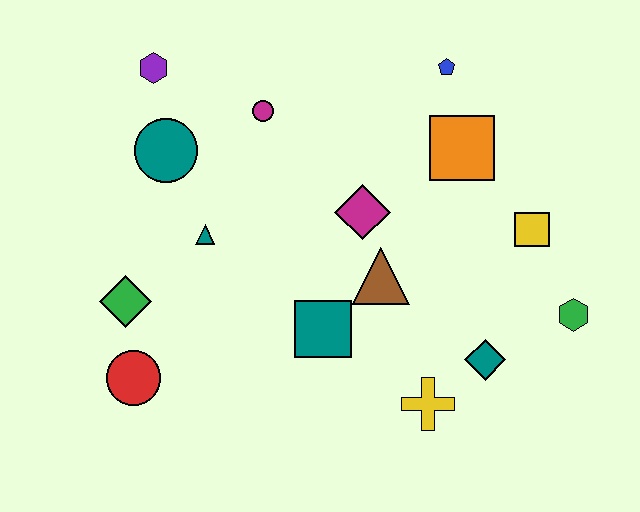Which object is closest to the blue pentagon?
The orange square is closest to the blue pentagon.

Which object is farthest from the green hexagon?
The purple hexagon is farthest from the green hexagon.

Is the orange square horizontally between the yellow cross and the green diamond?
No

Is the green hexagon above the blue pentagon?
No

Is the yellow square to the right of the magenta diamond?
Yes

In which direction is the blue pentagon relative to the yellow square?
The blue pentagon is above the yellow square.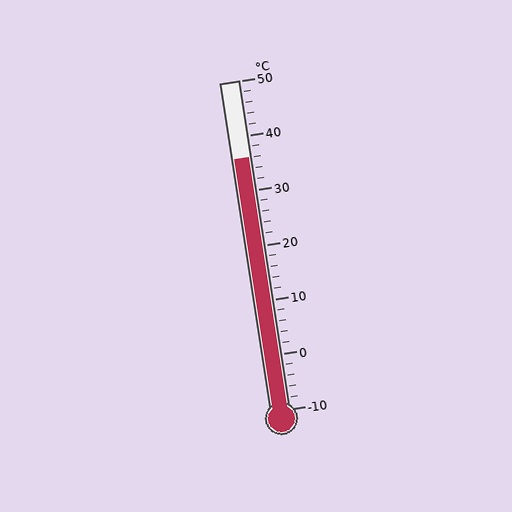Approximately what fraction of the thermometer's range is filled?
The thermometer is filled to approximately 75% of its range.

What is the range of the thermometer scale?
The thermometer scale ranges from -10°C to 50°C.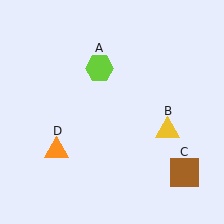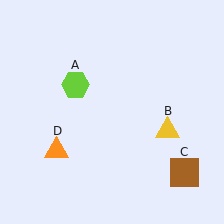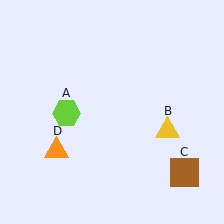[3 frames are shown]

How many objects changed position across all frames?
1 object changed position: lime hexagon (object A).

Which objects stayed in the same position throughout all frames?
Yellow triangle (object B) and brown square (object C) and orange triangle (object D) remained stationary.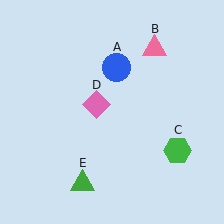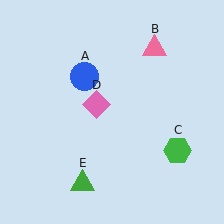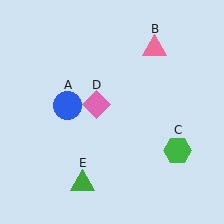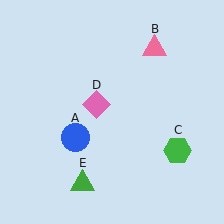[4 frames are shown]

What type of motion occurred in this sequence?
The blue circle (object A) rotated counterclockwise around the center of the scene.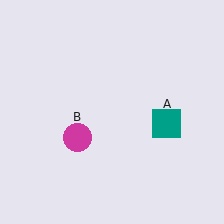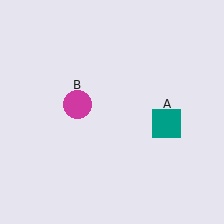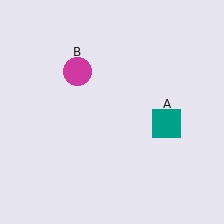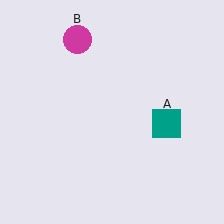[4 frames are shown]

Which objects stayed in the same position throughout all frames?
Teal square (object A) remained stationary.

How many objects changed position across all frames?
1 object changed position: magenta circle (object B).